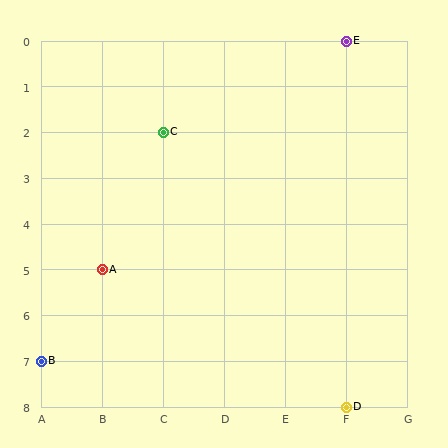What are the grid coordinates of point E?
Point E is at grid coordinates (F, 0).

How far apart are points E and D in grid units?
Points E and D are 8 rows apart.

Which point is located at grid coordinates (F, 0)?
Point E is at (F, 0).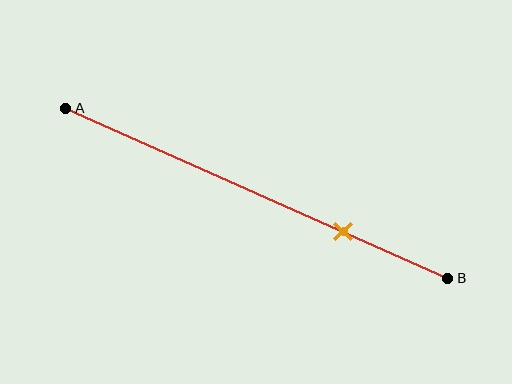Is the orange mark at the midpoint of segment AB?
No, the mark is at about 75% from A, not at the 50% midpoint.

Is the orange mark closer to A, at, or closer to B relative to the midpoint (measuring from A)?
The orange mark is closer to point B than the midpoint of segment AB.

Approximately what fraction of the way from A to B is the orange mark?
The orange mark is approximately 75% of the way from A to B.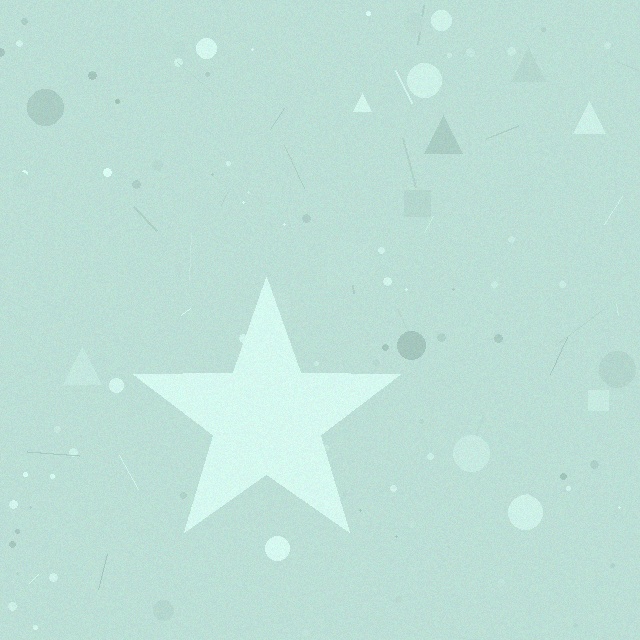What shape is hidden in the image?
A star is hidden in the image.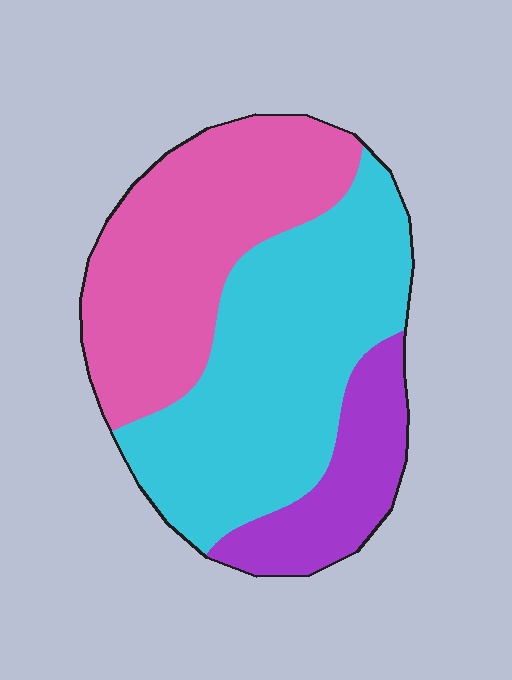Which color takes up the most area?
Cyan, at roughly 45%.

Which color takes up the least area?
Purple, at roughly 15%.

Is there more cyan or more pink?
Cyan.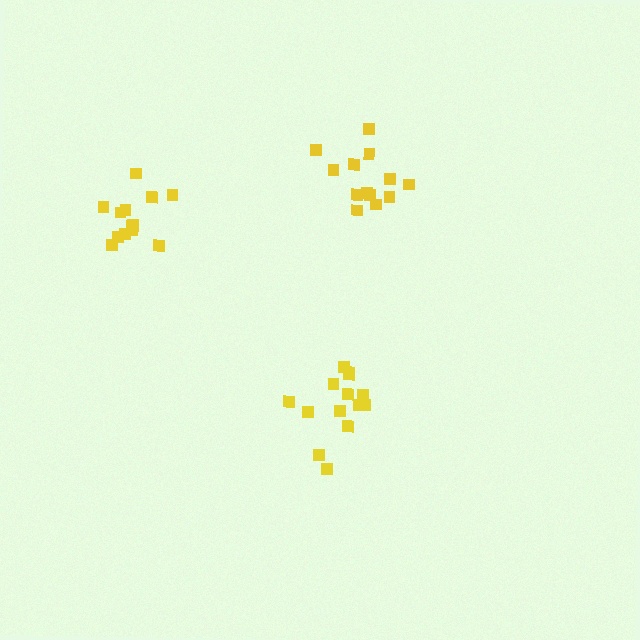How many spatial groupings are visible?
There are 3 spatial groupings.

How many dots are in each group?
Group 1: 13 dots, Group 2: 13 dots, Group 3: 14 dots (40 total).